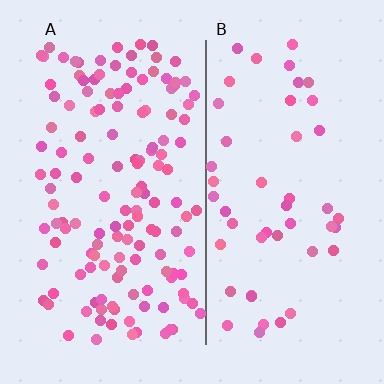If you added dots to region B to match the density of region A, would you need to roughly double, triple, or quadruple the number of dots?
Approximately triple.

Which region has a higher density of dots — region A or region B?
A (the left).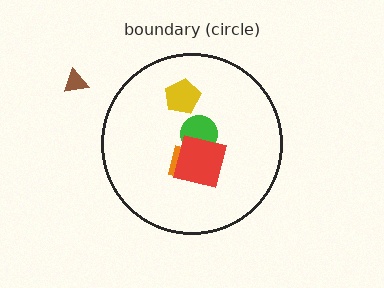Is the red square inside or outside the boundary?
Inside.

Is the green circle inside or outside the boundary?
Inside.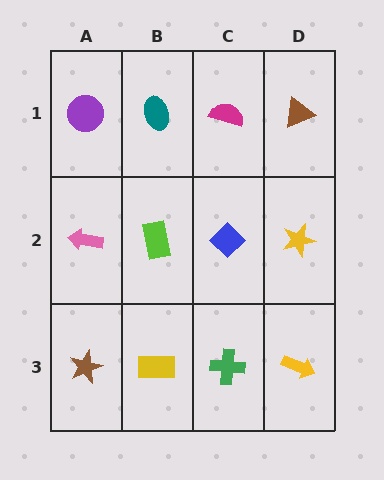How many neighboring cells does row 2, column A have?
3.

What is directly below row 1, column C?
A blue diamond.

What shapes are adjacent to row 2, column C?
A magenta semicircle (row 1, column C), a green cross (row 3, column C), a lime rectangle (row 2, column B), a yellow star (row 2, column D).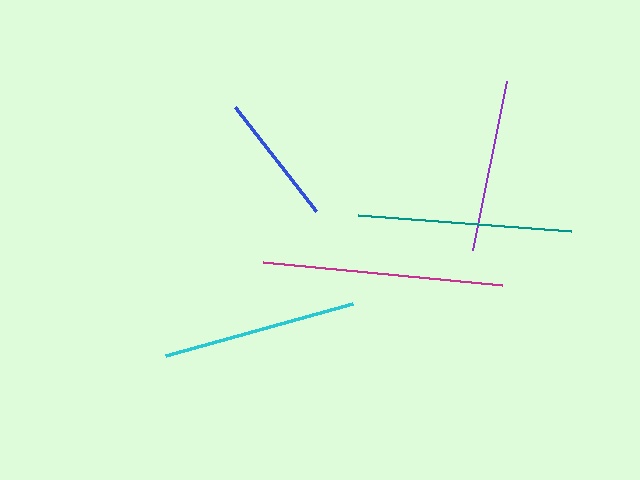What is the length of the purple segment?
The purple segment is approximately 172 pixels long.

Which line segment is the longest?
The magenta line is the longest at approximately 240 pixels.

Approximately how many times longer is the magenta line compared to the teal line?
The magenta line is approximately 1.1 times the length of the teal line.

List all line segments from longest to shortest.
From longest to shortest: magenta, teal, cyan, purple, blue.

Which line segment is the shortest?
The blue line is the shortest at approximately 132 pixels.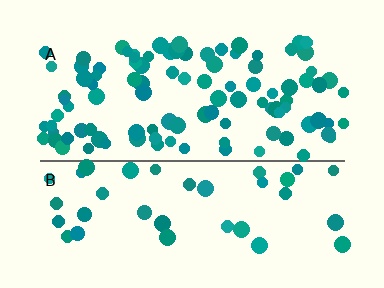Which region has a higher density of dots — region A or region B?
A (the top).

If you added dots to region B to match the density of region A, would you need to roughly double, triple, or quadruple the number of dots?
Approximately double.